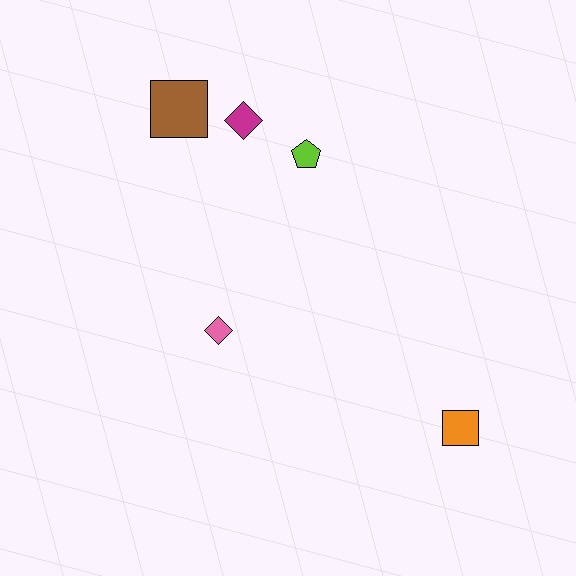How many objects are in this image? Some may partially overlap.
There are 5 objects.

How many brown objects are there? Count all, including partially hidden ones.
There is 1 brown object.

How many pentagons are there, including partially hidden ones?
There is 1 pentagon.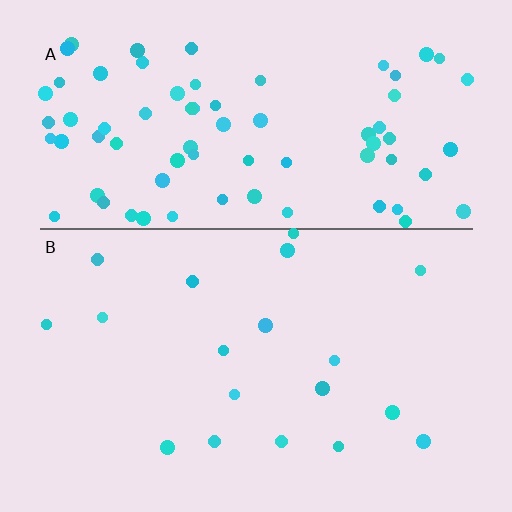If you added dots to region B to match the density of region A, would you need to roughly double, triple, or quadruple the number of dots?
Approximately quadruple.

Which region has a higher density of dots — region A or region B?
A (the top).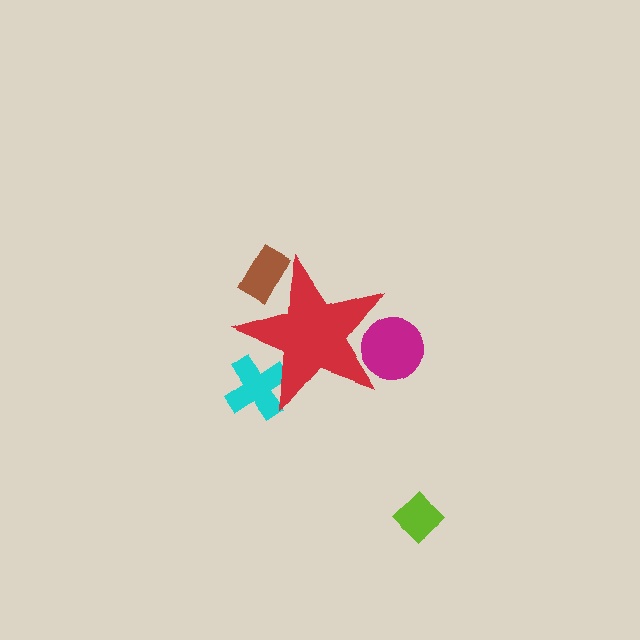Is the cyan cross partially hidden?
Yes, the cyan cross is partially hidden behind the red star.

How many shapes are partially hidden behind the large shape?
3 shapes are partially hidden.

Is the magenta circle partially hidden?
Yes, the magenta circle is partially hidden behind the red star.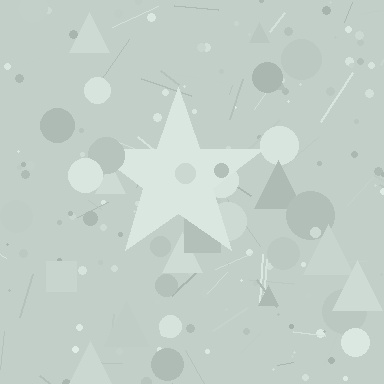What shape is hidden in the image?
A star is hidden in the image.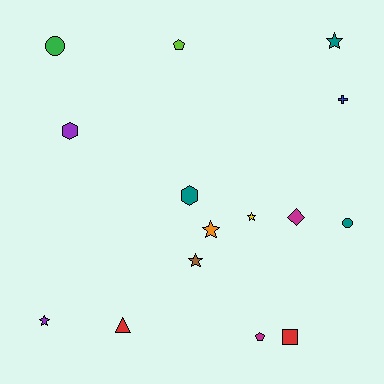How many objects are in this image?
There are 15 objects.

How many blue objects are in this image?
There is 1 blue object.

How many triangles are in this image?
There is 1 triangle.